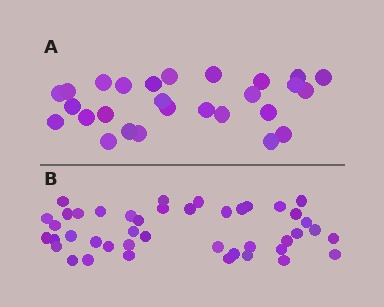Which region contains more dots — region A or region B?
Region B (the bottom region) has more dots.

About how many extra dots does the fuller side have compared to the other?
Region B has approximately 15 more dots than region A.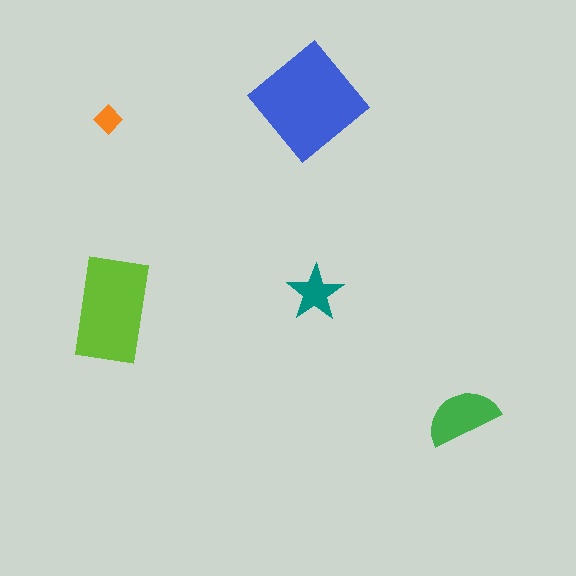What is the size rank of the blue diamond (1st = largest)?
1st.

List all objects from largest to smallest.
The blue diamond, the lime rectangle, the green semicircle, the teal star, the orange diamond.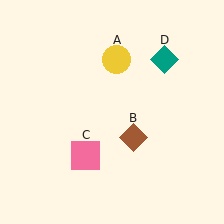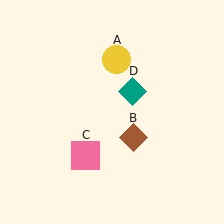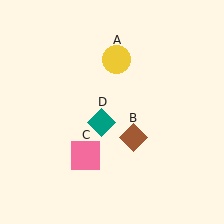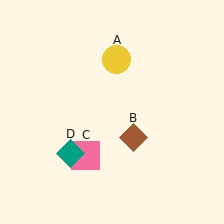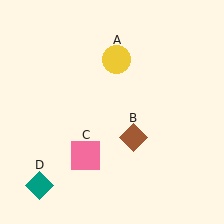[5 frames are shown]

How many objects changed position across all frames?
1 object changed position: teal diamond (object D).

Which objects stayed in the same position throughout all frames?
Yellow circle (object A) and brown diamond (object B) and pink square (object C) remained stationary.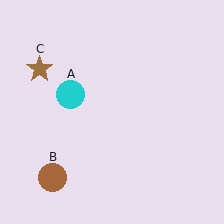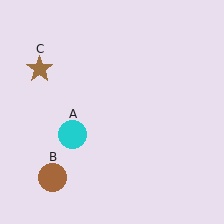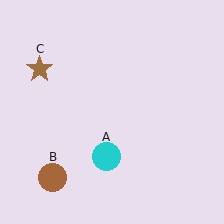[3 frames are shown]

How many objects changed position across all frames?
1 object changed position: cyan circle (object A).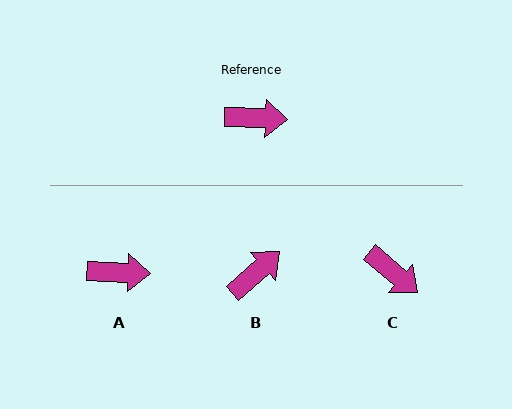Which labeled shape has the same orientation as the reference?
A.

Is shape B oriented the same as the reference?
No, it is off by about 44 degrees.